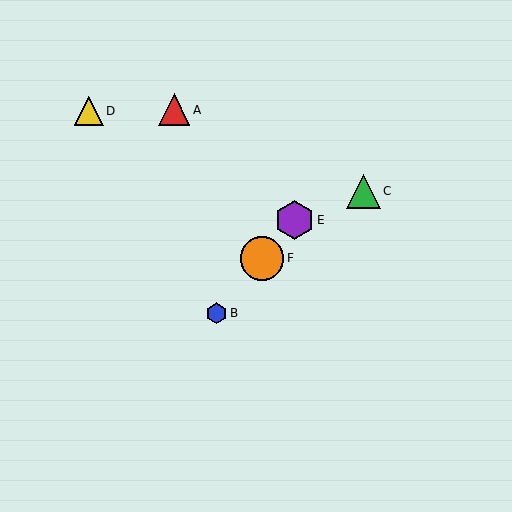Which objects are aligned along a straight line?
Objects B, E, F are aligned along a straight line.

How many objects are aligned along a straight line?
3 objects (B, E, F) are aligned along a straight line.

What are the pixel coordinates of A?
Object A is at (174, 110).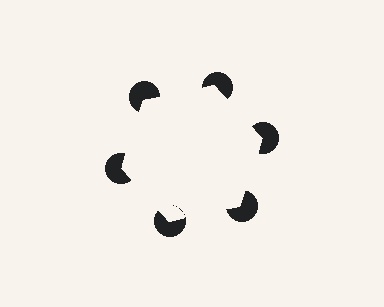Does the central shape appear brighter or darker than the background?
It typically appears slightly brighter than the background, even though no actual brightness change is drawn.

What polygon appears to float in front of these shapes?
An illusory hexagon — its edges are inferred from the aligned wedge cuts in the pac-man discs, not physically drawn.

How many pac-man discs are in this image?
There are 6 — one at each vertex of the illusory hexagon.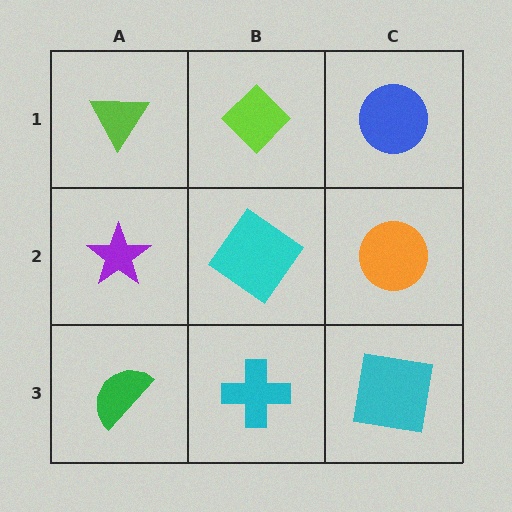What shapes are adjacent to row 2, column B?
A lime diamond (row 1, column B), a cyan cross (row 3, column B), a purple star (row 2, column A), an orange circle (row 2, column C).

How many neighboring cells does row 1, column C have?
2.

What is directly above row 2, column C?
A blue circle.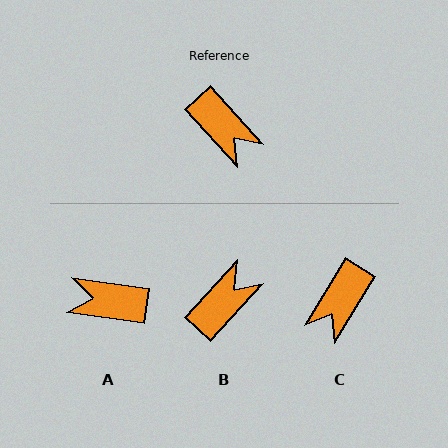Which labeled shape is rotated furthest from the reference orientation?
A, about 140 degrees away.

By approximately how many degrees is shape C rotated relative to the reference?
Approximately 73 degrees clockwise.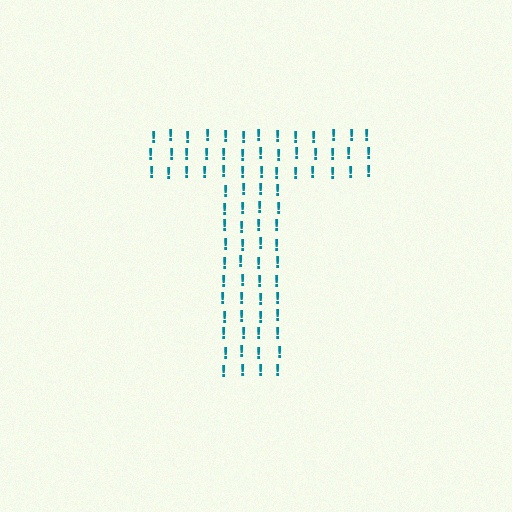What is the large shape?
The large shape is the letter T.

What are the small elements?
The small elements are exclamation marks.